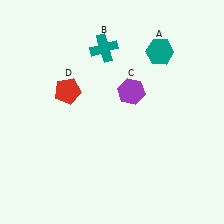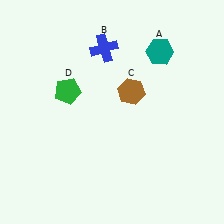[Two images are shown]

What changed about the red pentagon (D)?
In Image 1, D is red. In Image 2, it changed to green.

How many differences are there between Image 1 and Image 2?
There are 3 differences between the two images.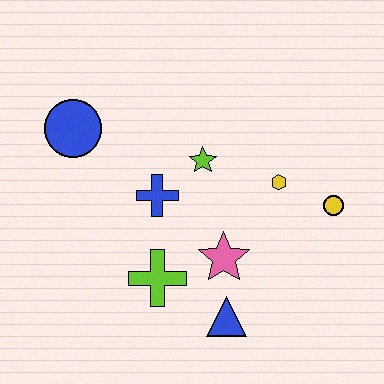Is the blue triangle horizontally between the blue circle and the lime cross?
No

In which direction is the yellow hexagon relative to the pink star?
The yellow hexagon is above the pink star.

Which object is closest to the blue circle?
The blue cross is closest to the blue circle.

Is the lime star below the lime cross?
No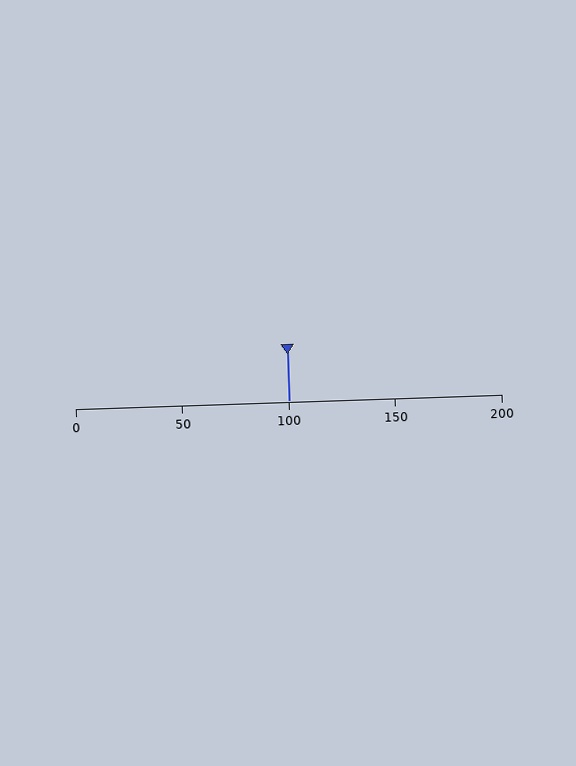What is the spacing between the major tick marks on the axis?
The major ticks are spaced 50 apart.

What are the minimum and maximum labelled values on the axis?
The axis runs from 0 to 200.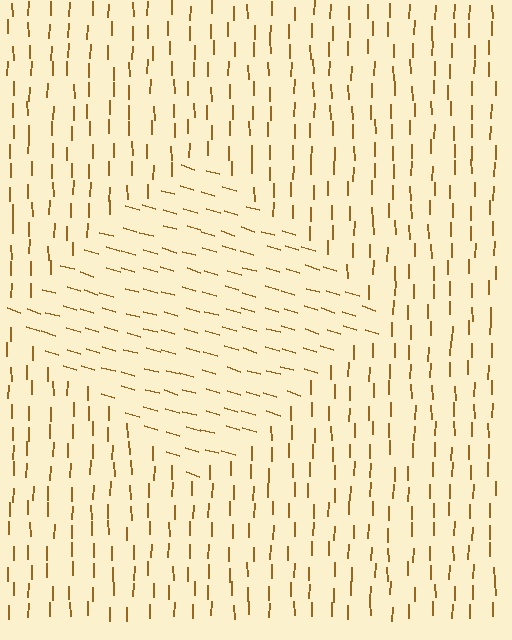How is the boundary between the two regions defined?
The boundary is defined purely by a change in line orientation (approximately 74 degrees difference). All lines are the same color and thickness.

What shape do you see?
I see a diamond.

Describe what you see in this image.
The image is filled with small brown line segments. A diamond region in the image has lines oriented differently from the surrounding lines, creating a visible texture boundary.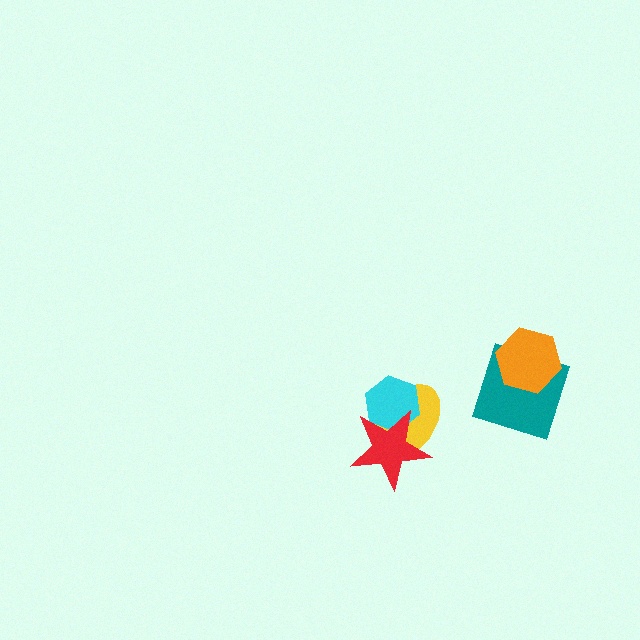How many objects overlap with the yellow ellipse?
2 objects overlap with the yellow ellipse.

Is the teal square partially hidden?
Yes, it is partially covered by another shape.